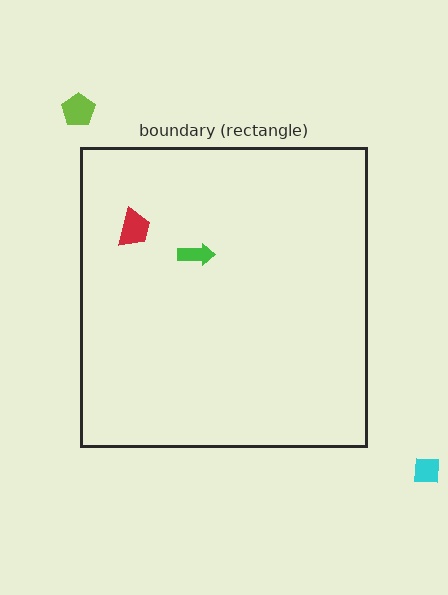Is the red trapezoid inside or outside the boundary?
Inside.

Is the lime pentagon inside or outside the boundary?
Outside.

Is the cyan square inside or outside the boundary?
Outside.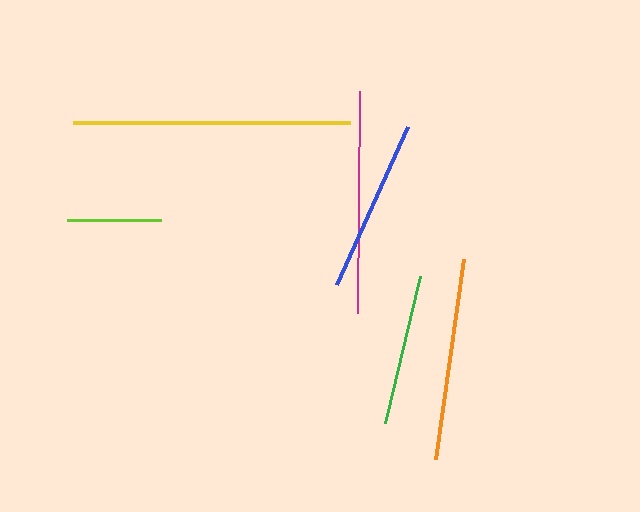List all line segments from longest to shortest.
From longest to shortest: yellow, magenta, orange, blue, green, lime.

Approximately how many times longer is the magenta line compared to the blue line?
The magenta line is approximately 1.3 times the length of the blue line.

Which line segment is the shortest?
The lime line is the shortest at approximately 94 pixels.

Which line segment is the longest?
The yellow line is the longest at approximately 278 pixels.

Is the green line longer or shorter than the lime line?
The green line is longer than the lime line.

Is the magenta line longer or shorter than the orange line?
The magenta line is longer than the orange line.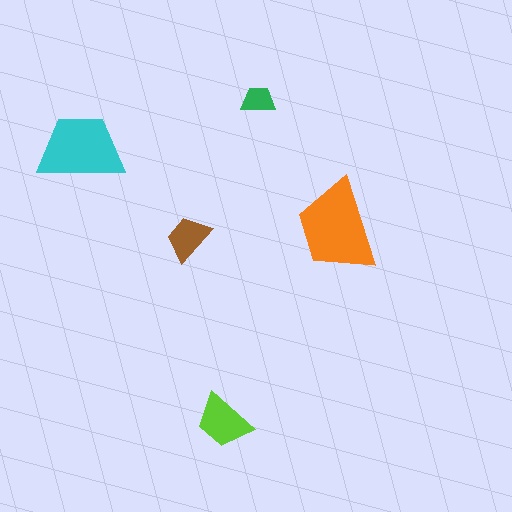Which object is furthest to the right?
The orange trapezoid is rightmost.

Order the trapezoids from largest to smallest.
the orange one, the cyan one, the lime one, the brown one, the green one.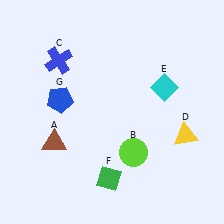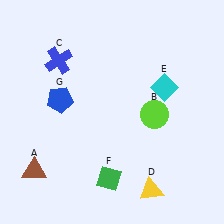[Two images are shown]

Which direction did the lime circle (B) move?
The lime circle (B) moved up.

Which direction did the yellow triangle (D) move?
The yellow triangle (D) moved down.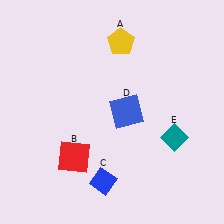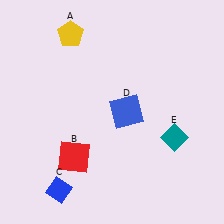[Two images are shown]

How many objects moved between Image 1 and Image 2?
2 objects moved between the two images.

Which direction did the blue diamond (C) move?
The blue diamond (C) moved left.